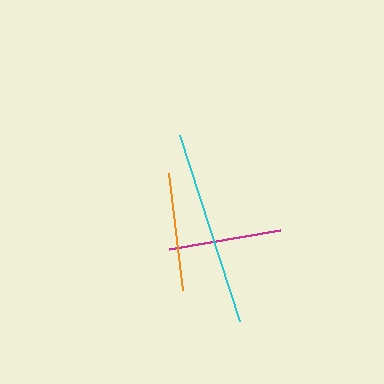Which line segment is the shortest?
The magenta line is the shortest at approximately 113 pixels.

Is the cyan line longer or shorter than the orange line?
The cyan line is longer than the orange line.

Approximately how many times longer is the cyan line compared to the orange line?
The cyan line is approximately 1.7 times the length of the orange line.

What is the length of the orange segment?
The orange segment is approximately 118 pixels long.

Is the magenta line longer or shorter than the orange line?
The orange line is longer than the magenta line.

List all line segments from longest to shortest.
From longest to shortest: cyan, orange, magenta.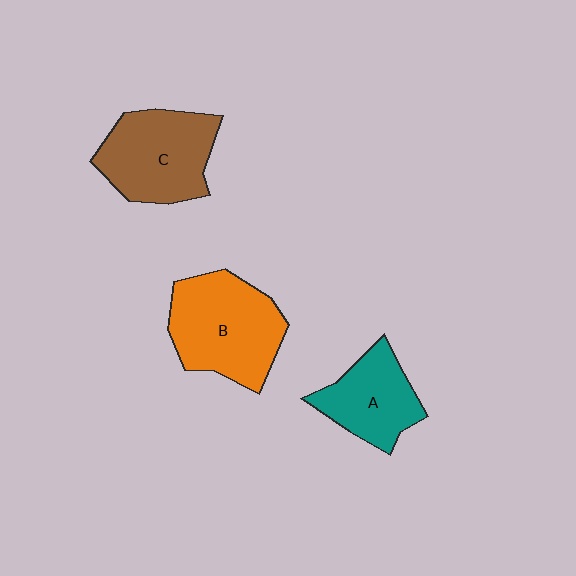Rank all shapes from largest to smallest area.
From largest to smallest: B (orange), C (brown), A (teal).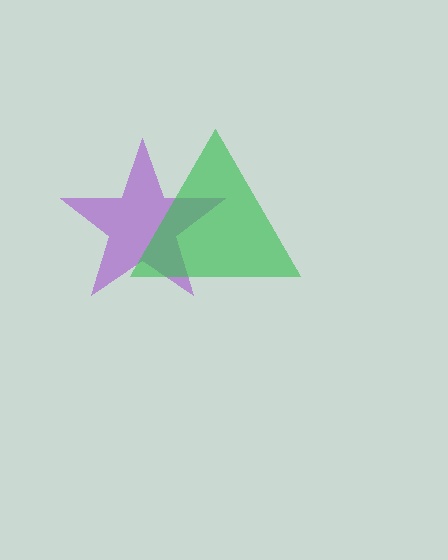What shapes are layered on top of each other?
The layered shapes are: a purple star, a green triangle.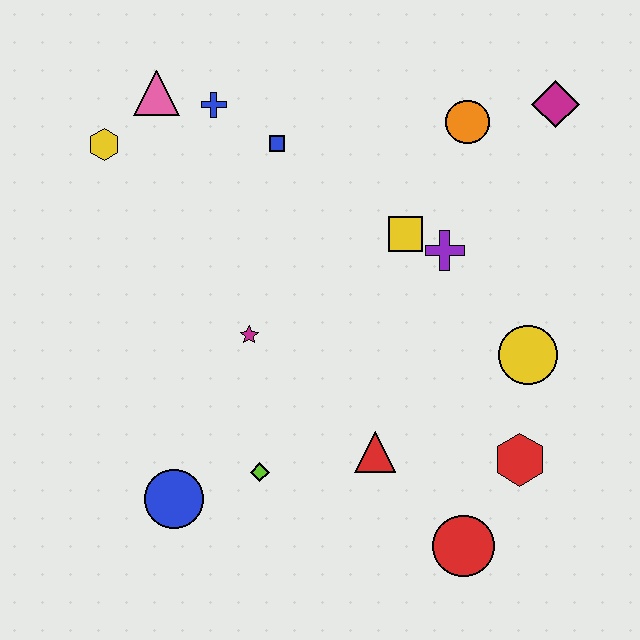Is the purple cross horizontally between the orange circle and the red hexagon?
No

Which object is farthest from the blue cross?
The red circle is farthest from the blue cross.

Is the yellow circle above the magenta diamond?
No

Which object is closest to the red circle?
The red hexagon is closest to the red circle.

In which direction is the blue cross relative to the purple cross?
The blue cross is to the left of the purple cross.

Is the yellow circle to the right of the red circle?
Yes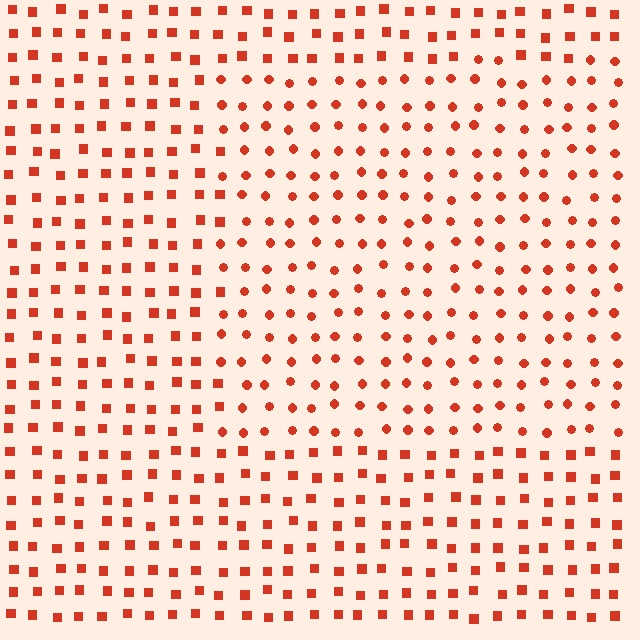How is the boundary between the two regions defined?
The boundary is defined by a change in element shape: circles inside vs. squares outside. All elements share the same color and spacing.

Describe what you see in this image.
The image is filled with small red elements arranged in a uniform grid. A rectangle-shaped region contains circles, while the surrounding area contains squares. The boundary is defined purely by the change in element shape.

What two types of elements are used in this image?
The image uses circles inside the rectangle region and squares outside it.